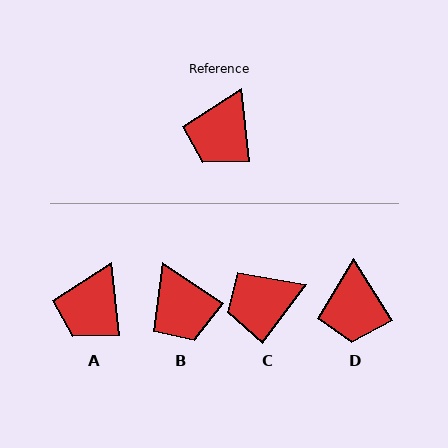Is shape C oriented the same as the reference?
No, it is off by about 43 degrees.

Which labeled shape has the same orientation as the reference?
A.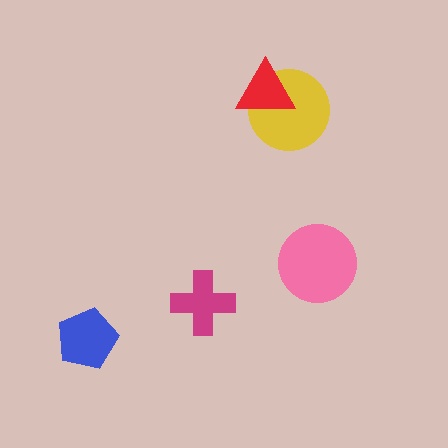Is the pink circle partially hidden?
No, no other shape covers it.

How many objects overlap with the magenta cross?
0 objects overlap with the magenta cross.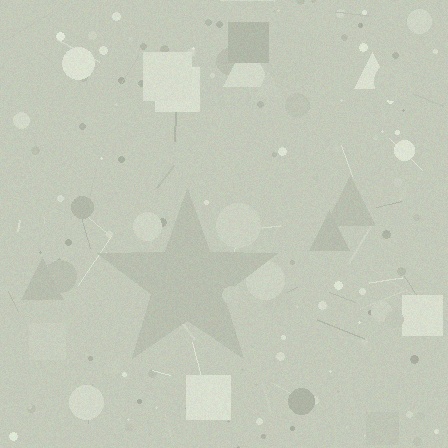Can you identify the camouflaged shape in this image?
The camouflaged shape is a star.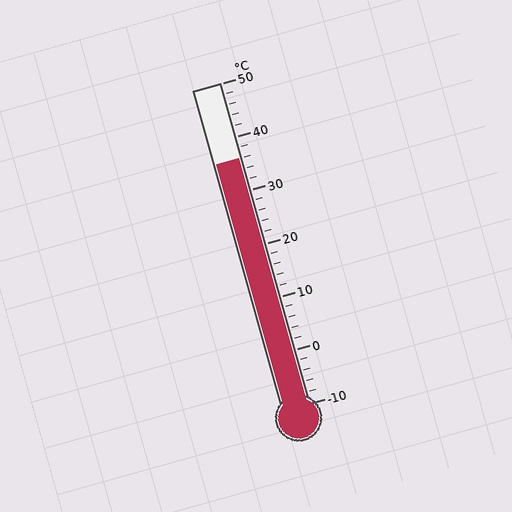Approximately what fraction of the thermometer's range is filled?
The thermometer is filled to approximately 75% of its range.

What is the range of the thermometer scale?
The thermometer scale ranges from -10°C to 50°C.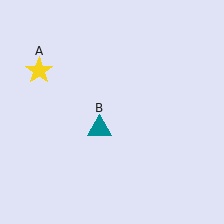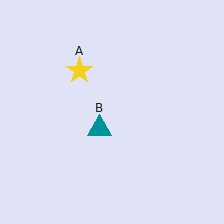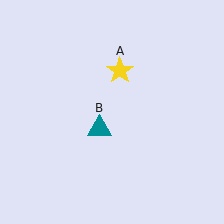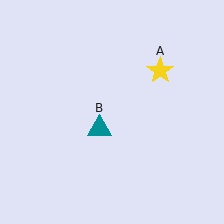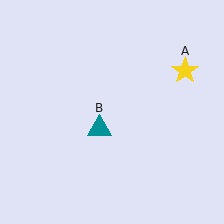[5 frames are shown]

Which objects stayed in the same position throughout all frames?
Teal triangle (object B) remained stationary.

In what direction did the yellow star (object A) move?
The yellow star (object A) moved right.